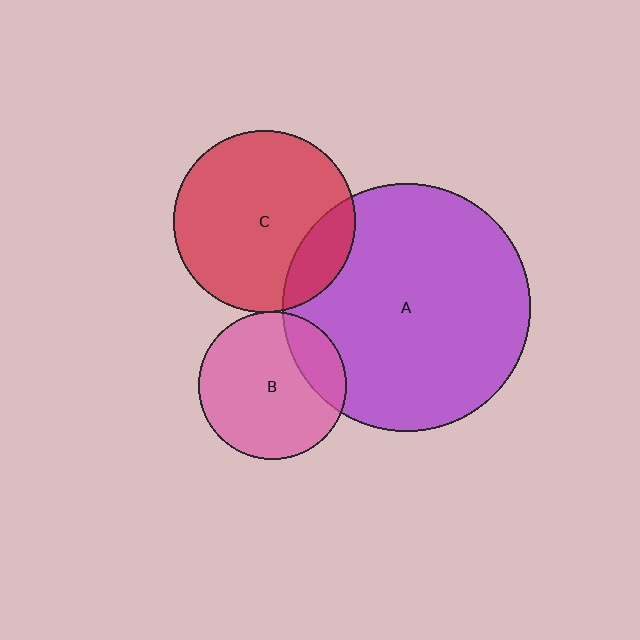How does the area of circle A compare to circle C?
Approximately 1.9 times.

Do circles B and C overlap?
Yes.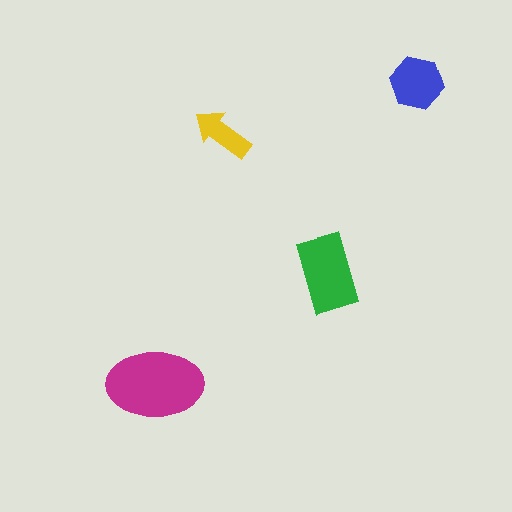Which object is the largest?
The magenta ellipse.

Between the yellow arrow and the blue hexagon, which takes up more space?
The blue hexagon.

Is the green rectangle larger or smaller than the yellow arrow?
Larger.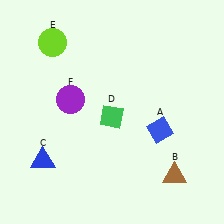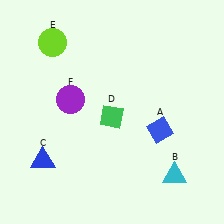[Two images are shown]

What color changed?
The triangle (B) changed from brown in Image 1 to cyan in Image 2.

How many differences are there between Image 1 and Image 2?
There is 1 difference between the two images.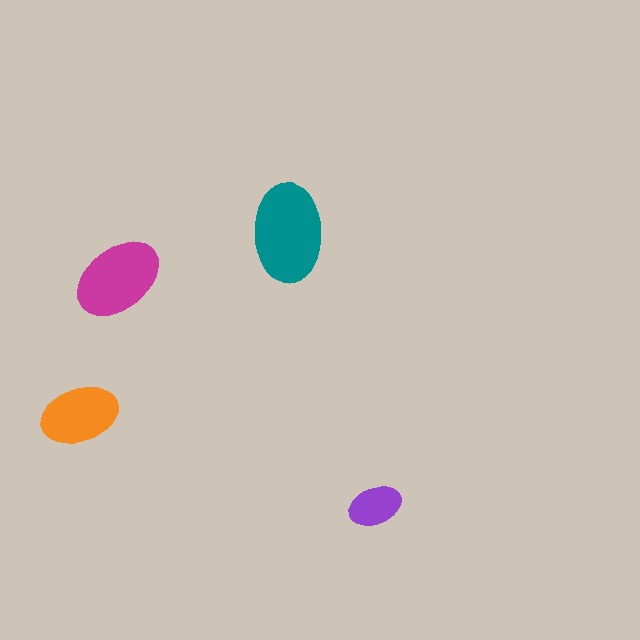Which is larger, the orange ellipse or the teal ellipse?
The teal one.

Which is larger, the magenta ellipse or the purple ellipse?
The magenta one.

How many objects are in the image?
There are 4 objects in the image.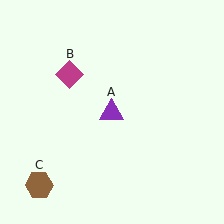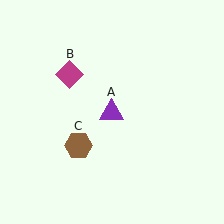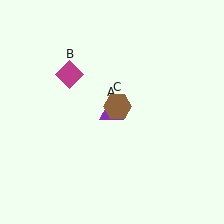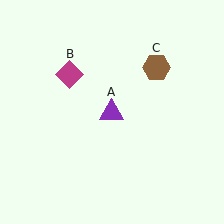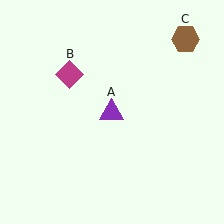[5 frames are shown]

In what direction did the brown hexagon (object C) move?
The brown hexagon (object C) moved up and to the right.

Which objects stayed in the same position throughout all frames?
Purple triangle (object A) and magenta diamond (object B) remained stationary.